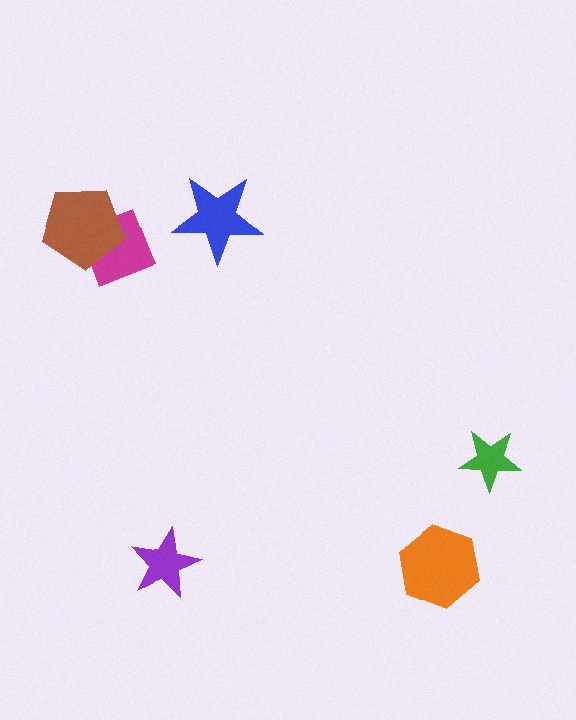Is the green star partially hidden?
No, no other shape covers it.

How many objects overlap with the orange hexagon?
0 objects overlap with the orange hexagon.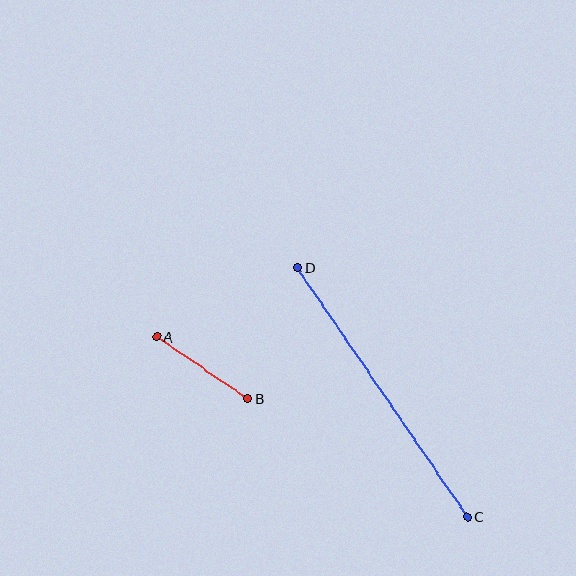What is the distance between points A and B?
The distance is approximately 110 pixels.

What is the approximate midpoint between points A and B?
The midpoint is at approximately (202, 368) pixels.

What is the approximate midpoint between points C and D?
The midpoint is at approximately (382, 392) pixels.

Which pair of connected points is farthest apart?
Points C and D are farthest apart.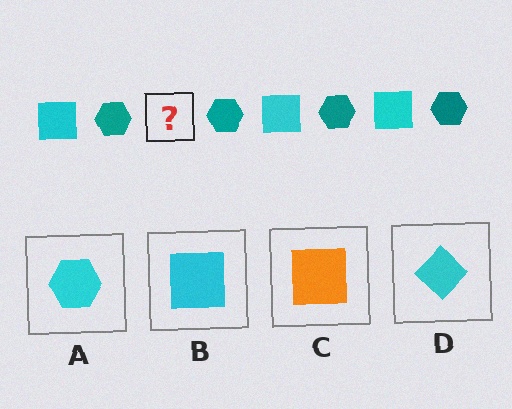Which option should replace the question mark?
Option B.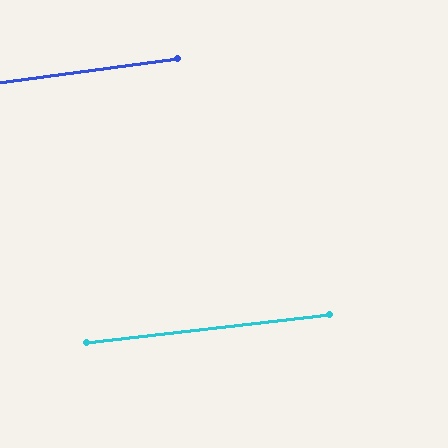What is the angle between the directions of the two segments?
Approximately 1 degree.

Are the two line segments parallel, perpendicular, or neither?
Parallel — their directions differ by only 1.1°.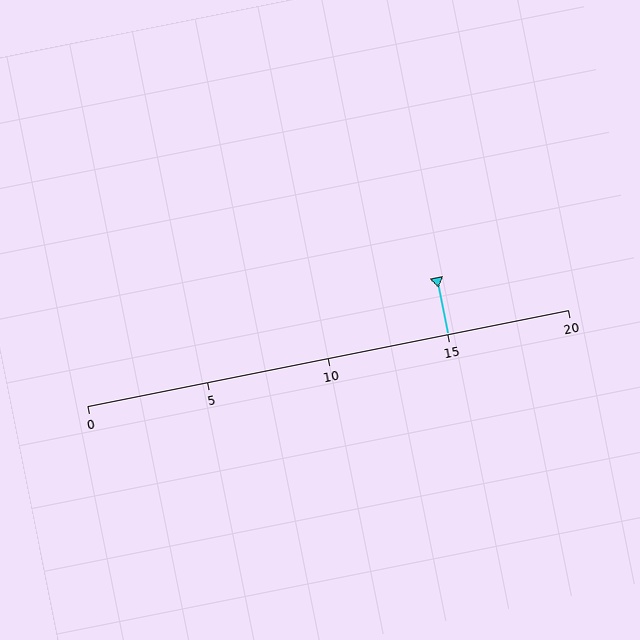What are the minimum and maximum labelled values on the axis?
The axis runs from 0 to 20.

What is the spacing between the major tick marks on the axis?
The major ticks are spaced 5 apart.